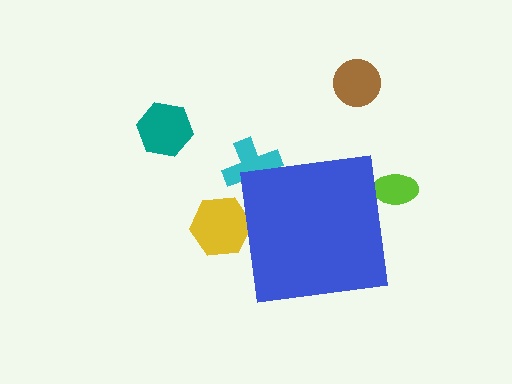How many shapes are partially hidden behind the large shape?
3 shapes are partially hidden.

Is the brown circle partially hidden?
No, the brown circle is fully visible.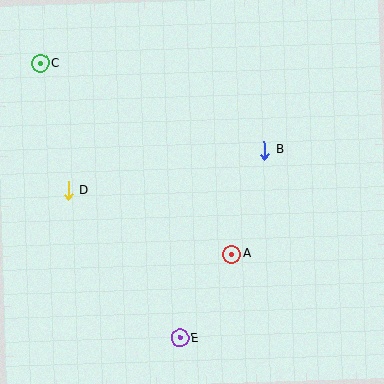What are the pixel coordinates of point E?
Point E is at (180, 338).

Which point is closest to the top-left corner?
Point C is closest to the top-left corner.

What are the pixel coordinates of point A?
Point A is at (232, 254).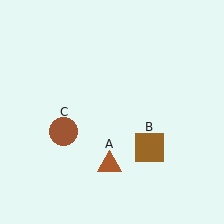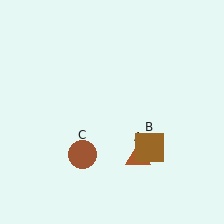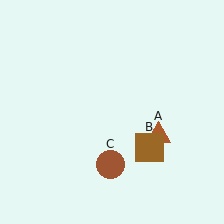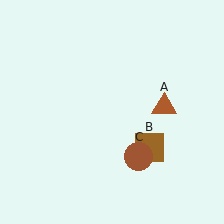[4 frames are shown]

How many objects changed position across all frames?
2 objects changed position: brown triangle (object A), brown circle (object C).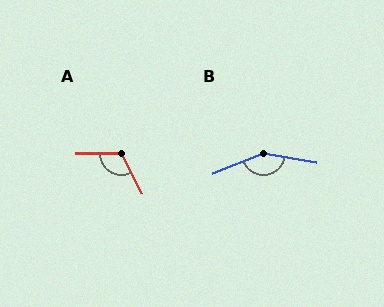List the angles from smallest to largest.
A (118°), B (149°).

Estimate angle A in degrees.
Approximately 118 degrees.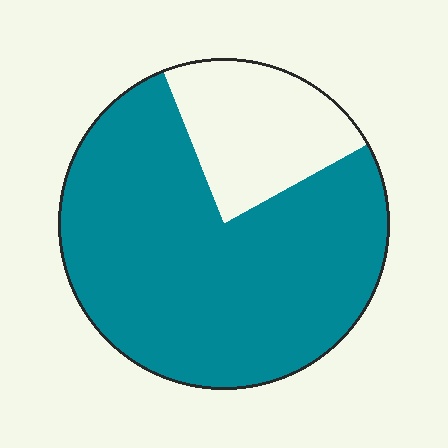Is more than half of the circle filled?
Yes.